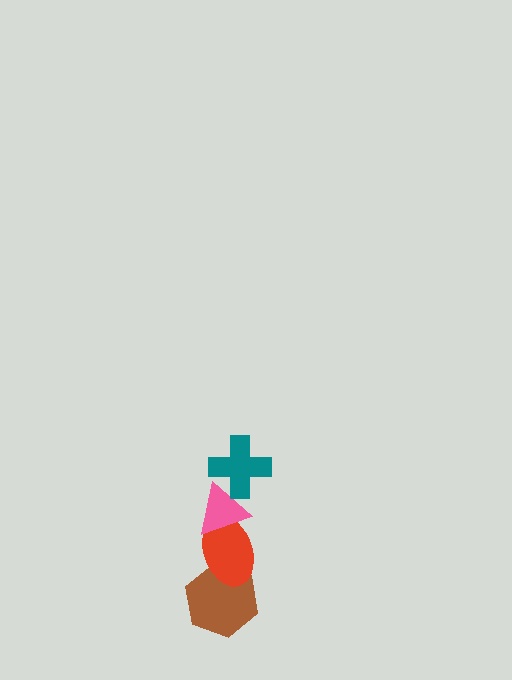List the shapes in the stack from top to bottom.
From top to bottom: the teal cross, the pink triangle, the red ellipse, the brown hexagon.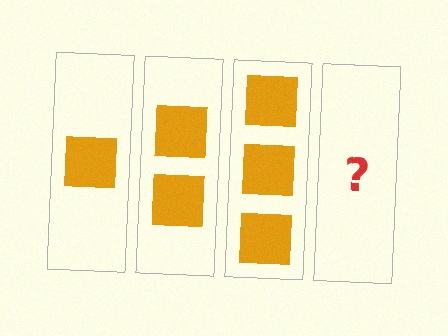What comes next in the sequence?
The next element should be 4 squares.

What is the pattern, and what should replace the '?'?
The pattern is that each step adds one more square. The '?' should be 4 squares.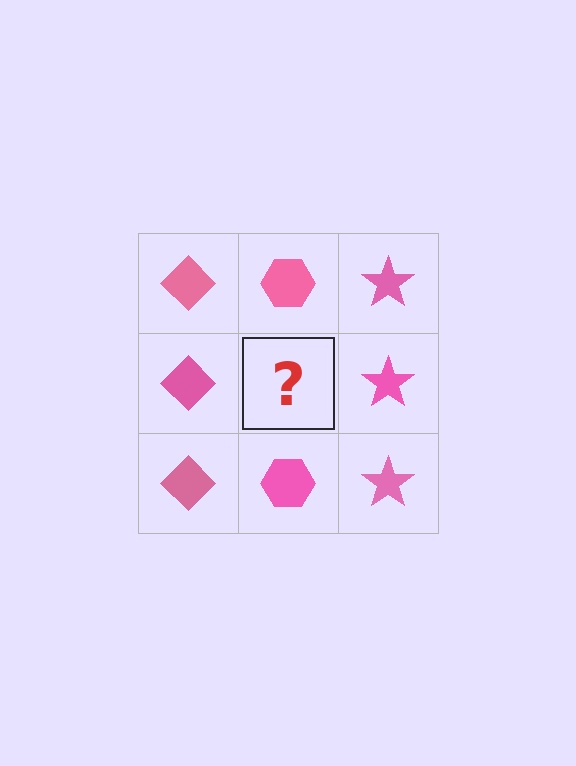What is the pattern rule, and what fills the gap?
The rule is that each column has a consistent shape. The gap should be filled with a pink hexagon.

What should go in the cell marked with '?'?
The missing cell should contain a pink hexagon.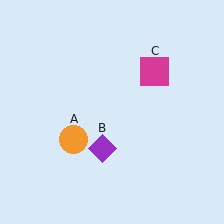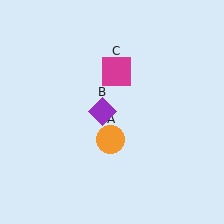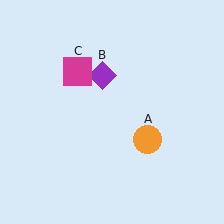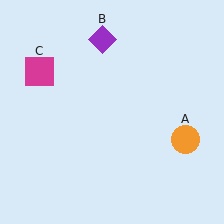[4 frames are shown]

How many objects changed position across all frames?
3 objects changed position: orange circle (object A), purple diamond (object B), magenta square (object C).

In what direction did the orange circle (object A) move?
The orange circle (object A) moved right.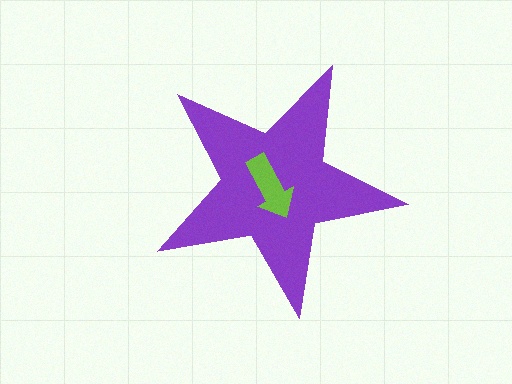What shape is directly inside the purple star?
The lime arrow.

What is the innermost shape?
The lime arrow.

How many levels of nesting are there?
2.